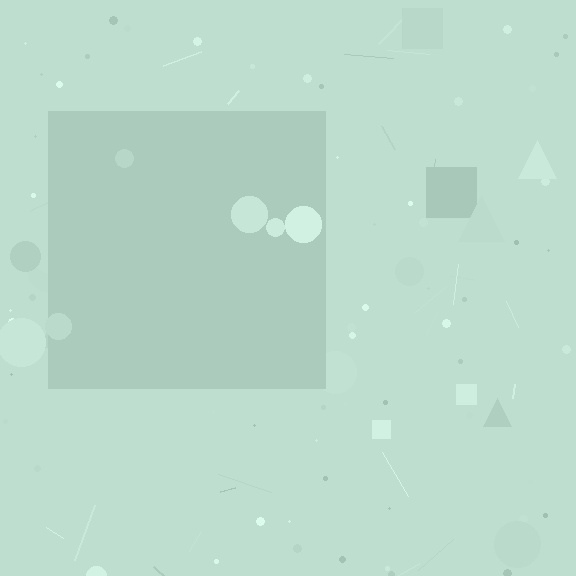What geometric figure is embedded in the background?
A square is embedded in the background.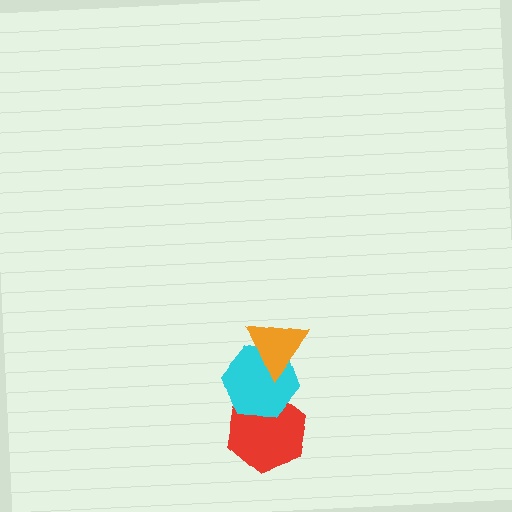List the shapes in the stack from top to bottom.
From top to bottom: the orange triangle, the cyan hexagon, the red hexagon.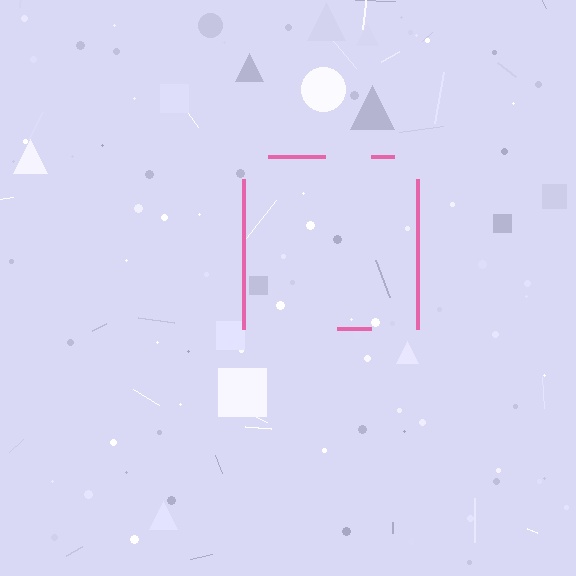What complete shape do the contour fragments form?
The contour fragments form a square.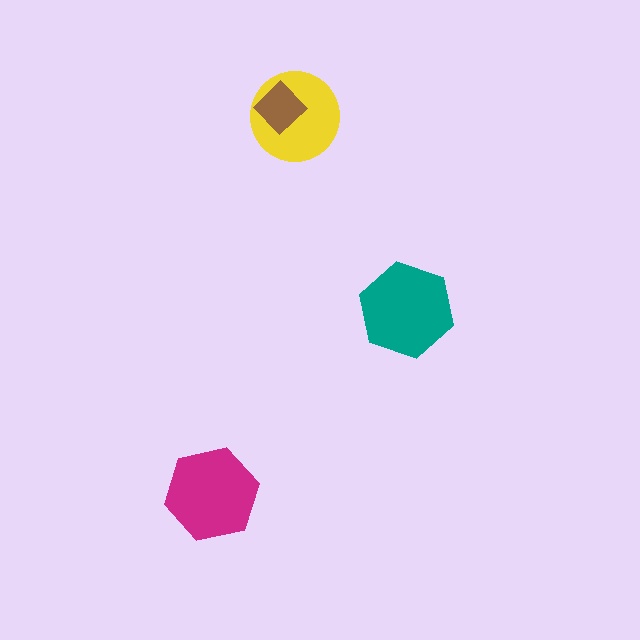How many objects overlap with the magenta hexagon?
0 objects overlap with the magenta hexagon.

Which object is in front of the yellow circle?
The brown diamond is in front of the yellow circle.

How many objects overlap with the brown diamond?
1 object overlaps with the brown diamond.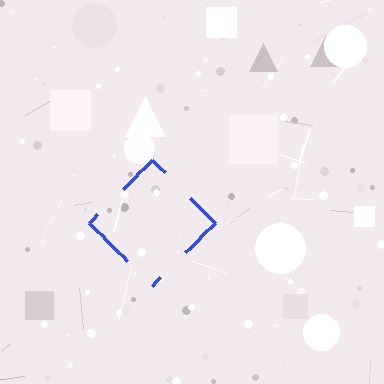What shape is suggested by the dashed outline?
The dashed outline suggests a diamond.